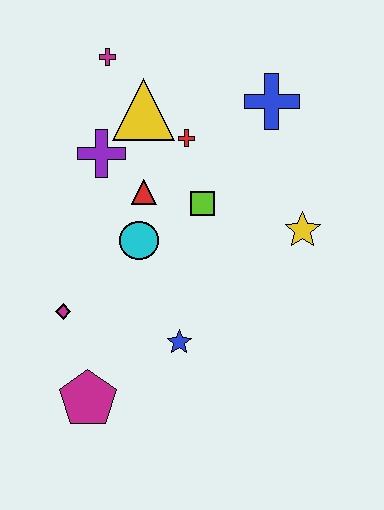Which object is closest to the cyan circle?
The red triangle is closest to the cyan circle.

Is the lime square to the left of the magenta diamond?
No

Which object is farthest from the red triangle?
The magenta pentagon is farthest from the red triangle.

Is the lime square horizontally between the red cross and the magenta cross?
No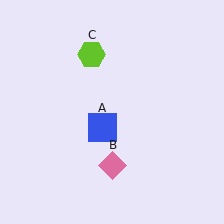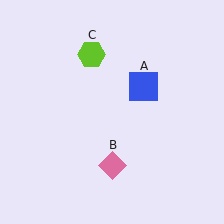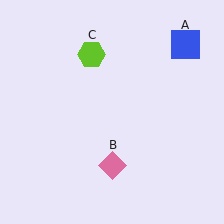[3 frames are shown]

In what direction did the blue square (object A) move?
The blue square (object A) moved up and to the right.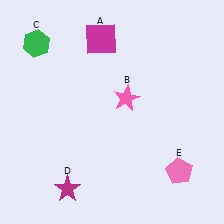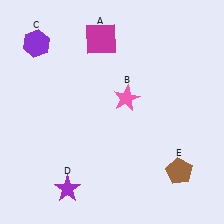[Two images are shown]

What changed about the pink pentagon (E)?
In Image 1, E is pink. In Image 2, it changed to brown.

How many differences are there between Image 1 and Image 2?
There are 3 differences between the two images.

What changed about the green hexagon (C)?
In Image 1, C is green. In Image 2, it changed to purple.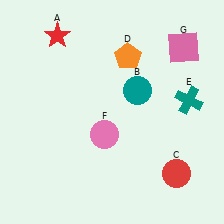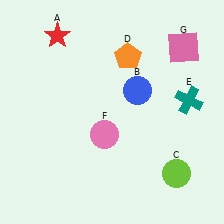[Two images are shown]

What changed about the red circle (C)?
In Image 1, C is red. In Image 2, it changed to lime.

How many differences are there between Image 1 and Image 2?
There are 2 differences between the two images.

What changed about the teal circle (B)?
In Image 1, B is teal. In Image 2, it changed to blue.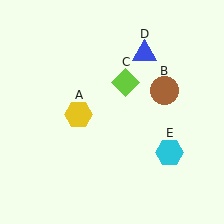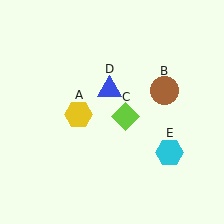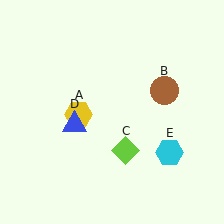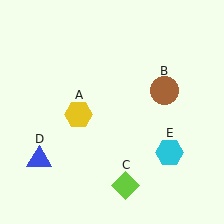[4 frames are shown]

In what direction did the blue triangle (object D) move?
The blue triangle (object D) moved down and to the left.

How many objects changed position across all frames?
2 objects changed position: lime diamond (object C), blue triangle (object D).